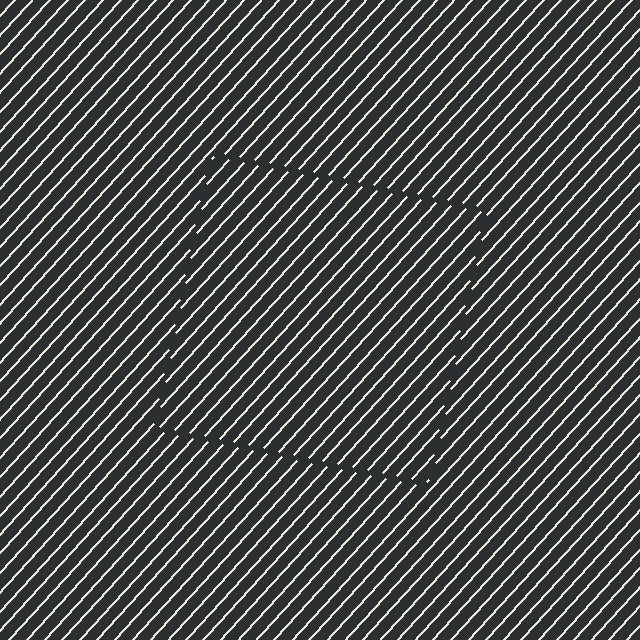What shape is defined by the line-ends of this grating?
An illusory square. The interior of the shape contains the same grating, shifted by half a period — the contour is defined by the phase discontinuity where line-ends from the inner and outer gratings abut.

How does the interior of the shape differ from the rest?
The interior of the shape contains the same grating, shifted by half a period — the contour is defined by the phase discontinuity where line-ends from the inner and outer gratings abut.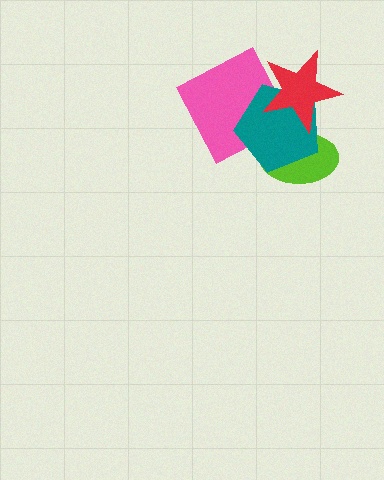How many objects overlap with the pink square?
2 objects overlap with the pink square.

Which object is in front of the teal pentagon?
The red star is in front of the teal pentagon.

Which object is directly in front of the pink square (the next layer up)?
The teal pentagon is directly in front of the pink square.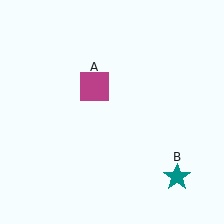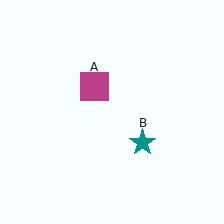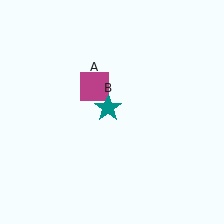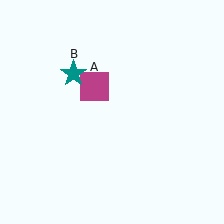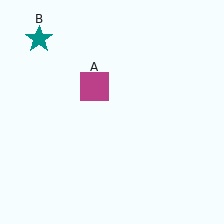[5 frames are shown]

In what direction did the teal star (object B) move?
The teal star (object B) moved up and to the left.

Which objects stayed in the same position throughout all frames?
Magenta square (object A) remained stationary.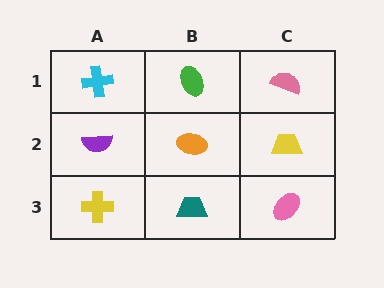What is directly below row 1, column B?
An orange ellipse.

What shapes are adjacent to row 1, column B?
An orange ellipse (row 2, column B), a cyan cross (row 1, column A), a pink semicircle (row 1, column C).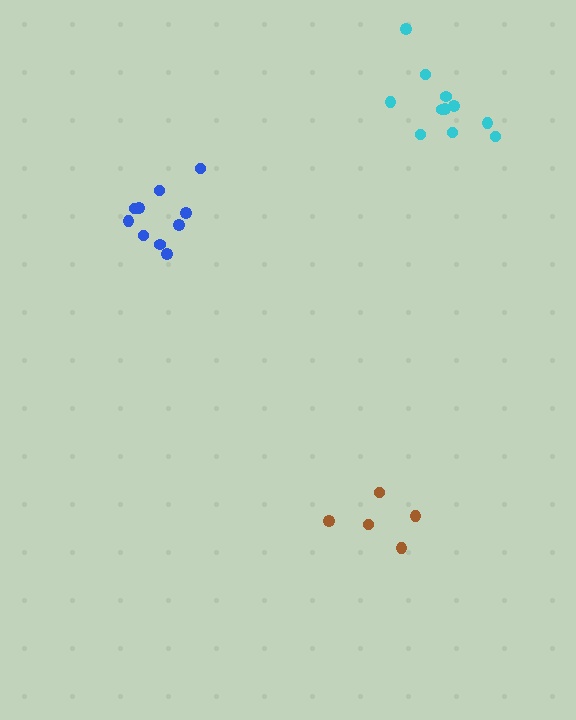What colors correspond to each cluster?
The clusters are colored: brown, blue, cyan.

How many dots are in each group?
Group 1: 5 dots, Group 2: 10 dots, Group 3: 11 dots (26 total).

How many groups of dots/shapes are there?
There are 3 groups.